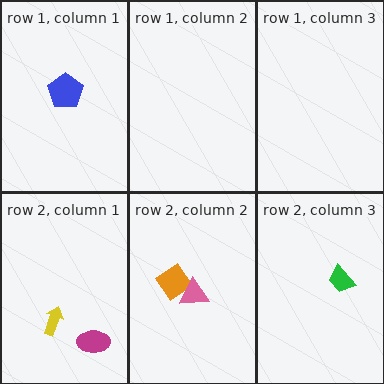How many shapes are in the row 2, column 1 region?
2.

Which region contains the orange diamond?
The row 2, column 2 region.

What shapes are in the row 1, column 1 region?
The blue pentagon.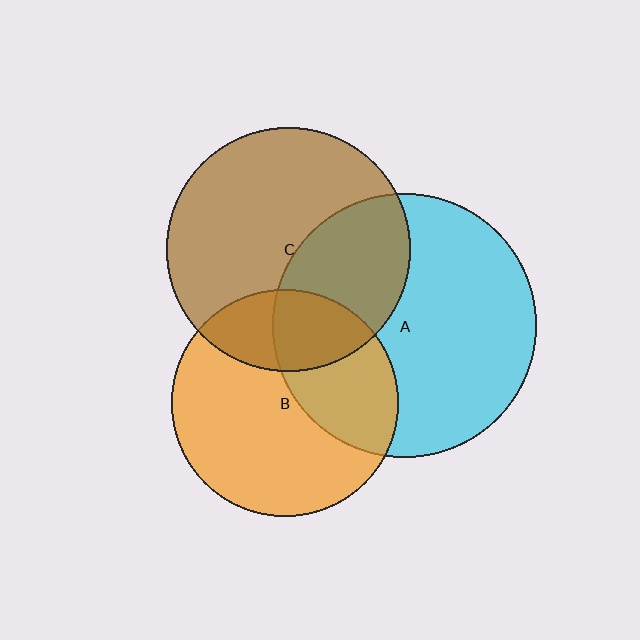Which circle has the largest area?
Circle A (cyan).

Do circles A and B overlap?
Yes.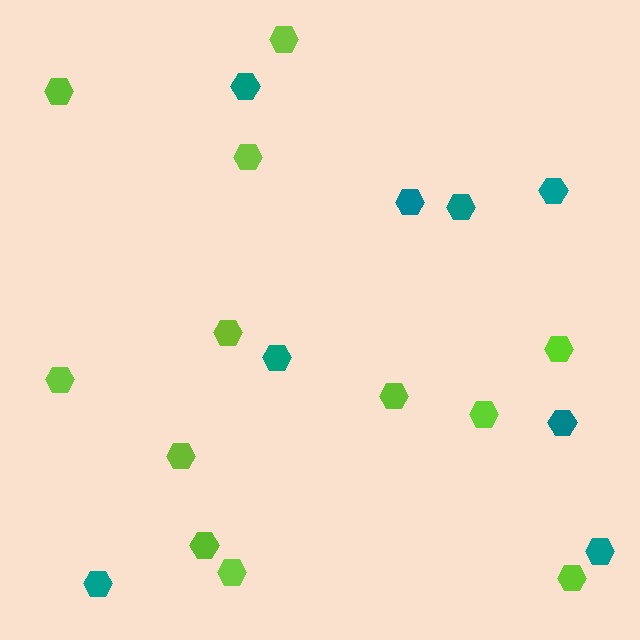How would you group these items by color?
There are 2 groups: one group of teal hexagons (8) and one group of lime hexagons (12).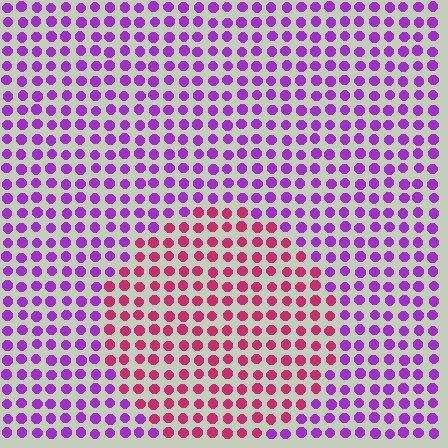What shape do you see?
I see a circle.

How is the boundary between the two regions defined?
The boundary is defined purely by a slight shift in hue (about 49 degrees). Spacing, size, and orientation are identical on both sides.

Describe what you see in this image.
The image is filled with small purple elements in a uniform arrangement. A circle-shaped region is visible where the elements are tinted to a slightly different hue, forming a subtle color boundary.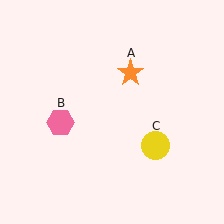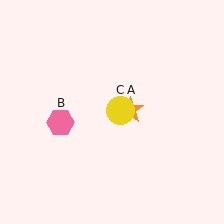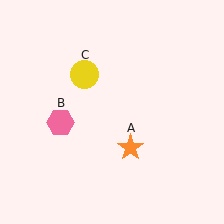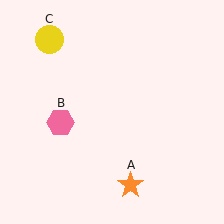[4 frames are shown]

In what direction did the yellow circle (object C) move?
The yellow circle (object C) moved up and to the left.